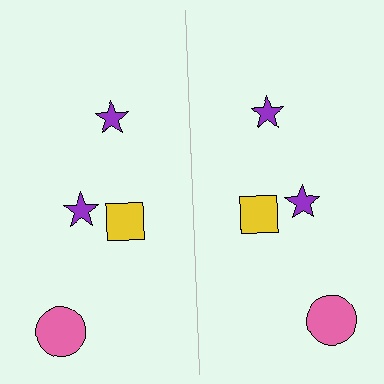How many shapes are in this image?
There are 8 shapes in this image.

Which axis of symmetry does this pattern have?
The pattern has a vertical axis of symmetry running through the center of the image.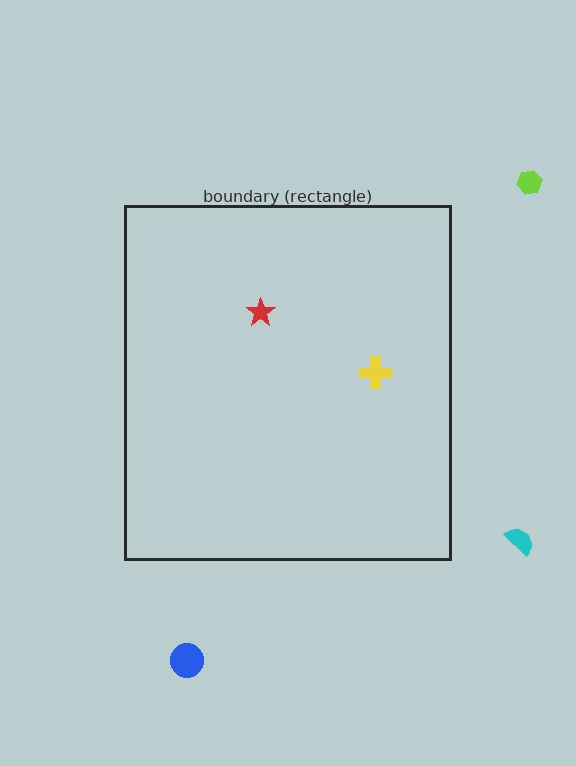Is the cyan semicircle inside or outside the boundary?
Outside.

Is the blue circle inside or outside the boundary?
Outside.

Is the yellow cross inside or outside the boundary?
Inside.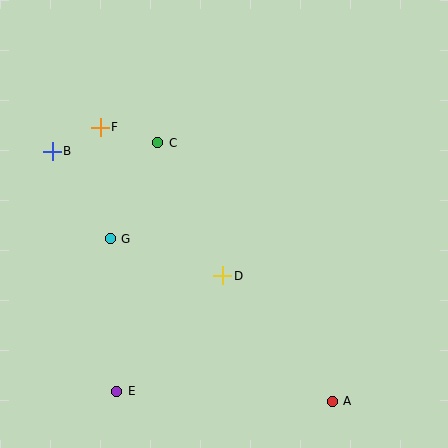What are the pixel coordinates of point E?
Point E is at (117, 391).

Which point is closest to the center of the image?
Point D at (223, 276) is closest to the center.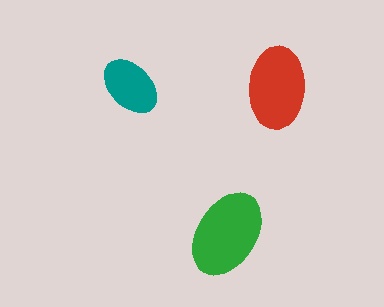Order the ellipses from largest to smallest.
the green one, the red one, the teal one.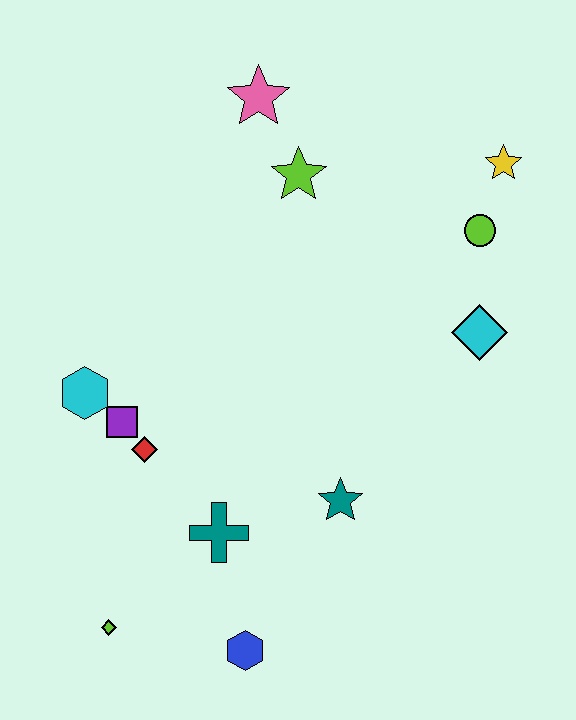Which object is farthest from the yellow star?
The lime diamond is farthest from the yellow star.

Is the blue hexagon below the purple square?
Yes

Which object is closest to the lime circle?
The yellow star is closest to the lime circle.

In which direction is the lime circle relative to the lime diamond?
The lime circle is above the lime diamond.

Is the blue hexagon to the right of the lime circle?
No